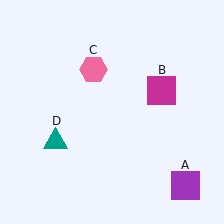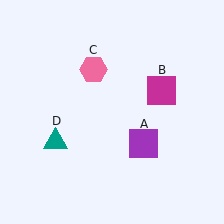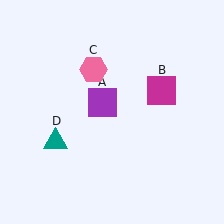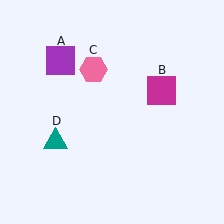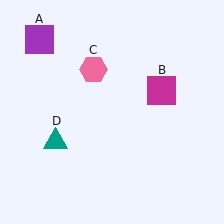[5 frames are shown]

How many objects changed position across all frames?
1 object changed position: purple square (object A).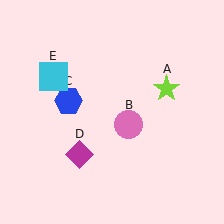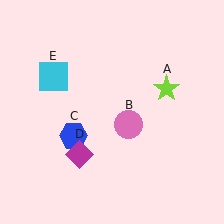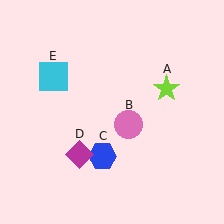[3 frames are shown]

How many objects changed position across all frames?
1 object changed position: blue hexagon (object C).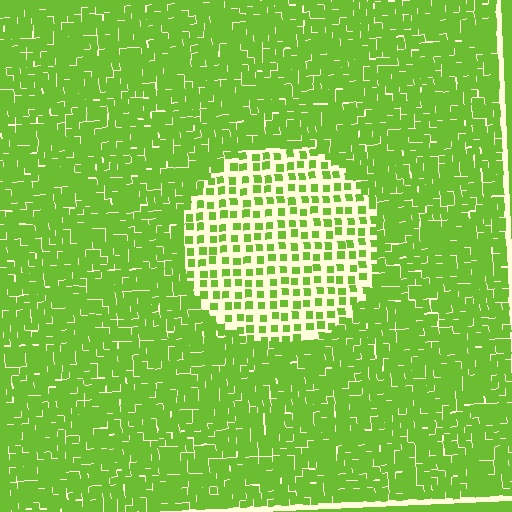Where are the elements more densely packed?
The elements are more densely packed outside the circle boundary.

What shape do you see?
I see a circle.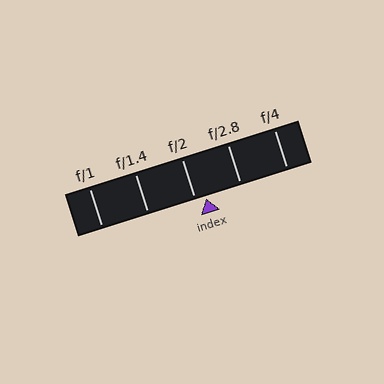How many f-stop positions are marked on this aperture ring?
There are 5 f-stop positions marked.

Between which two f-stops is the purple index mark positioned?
The index mark is between f/2 and f/2.8.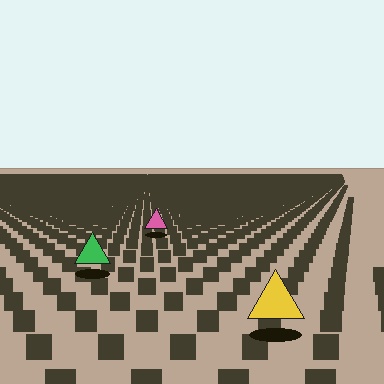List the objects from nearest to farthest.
From nearest to farthest: the yellow triangle, the green triangle, the pink triangle.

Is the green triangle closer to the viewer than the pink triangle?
Yes. The green triangle is closer — you can tell from the texture gradient: the ground texture is coarser near it.